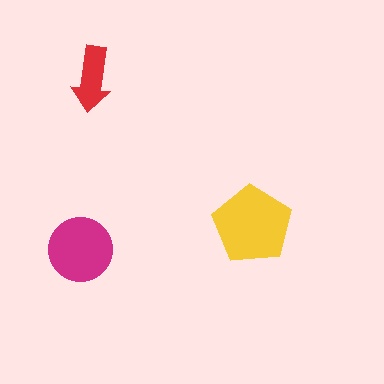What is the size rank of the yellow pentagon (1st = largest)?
1st.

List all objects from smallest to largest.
The red arrow, the magenta circle, the yellow pentagon.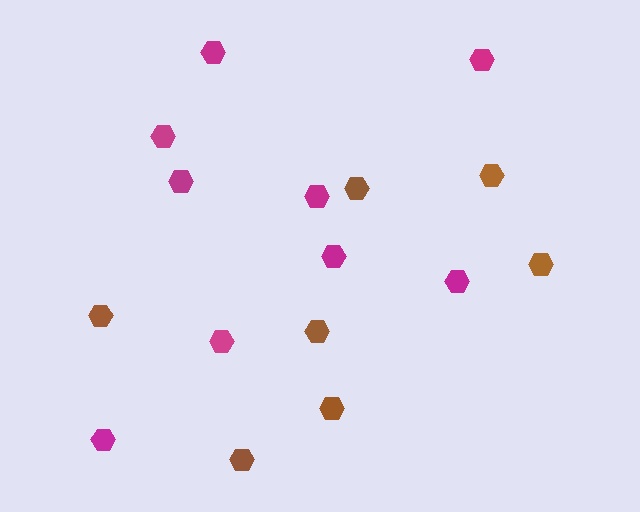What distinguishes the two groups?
There are 2 groups: one group of brown hexagons (7) and one group of magenta hexagons (9).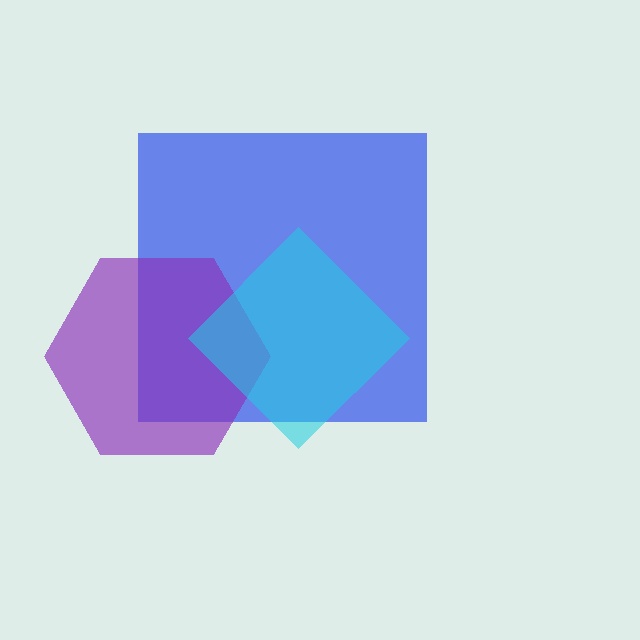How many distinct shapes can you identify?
There are 3 distinct shapes: a blue square, a purple hexagon, a cyan diamond.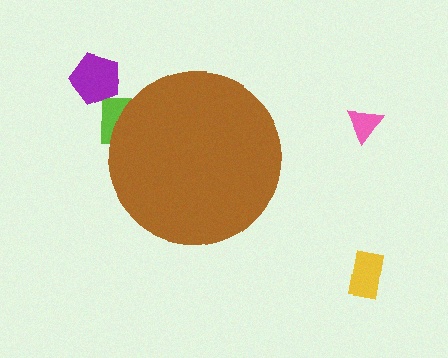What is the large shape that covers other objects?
A brown circle.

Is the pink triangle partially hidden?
No, the pink triangle is fully visible.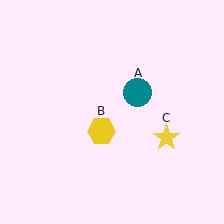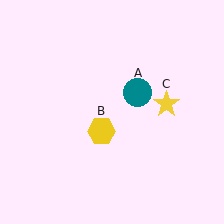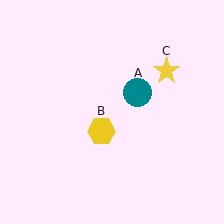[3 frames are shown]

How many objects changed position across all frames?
1 object changed position: yellow star (object C).